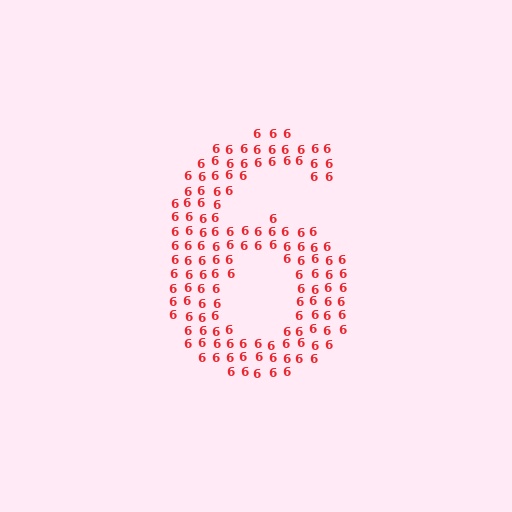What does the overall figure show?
The overall figure shows the digit 6.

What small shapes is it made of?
It is made of small digit 6's.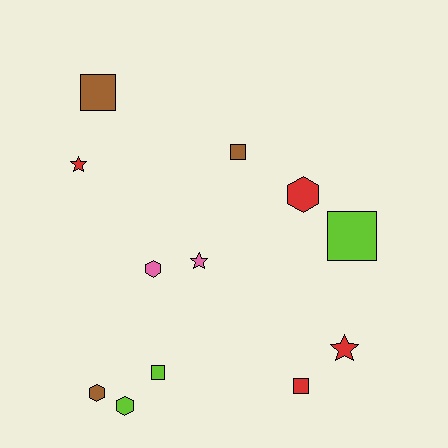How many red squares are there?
There is 1 red square.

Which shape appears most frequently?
Square, with 5 objects.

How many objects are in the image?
There are 12 objects.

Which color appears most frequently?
Red, with 4 objects.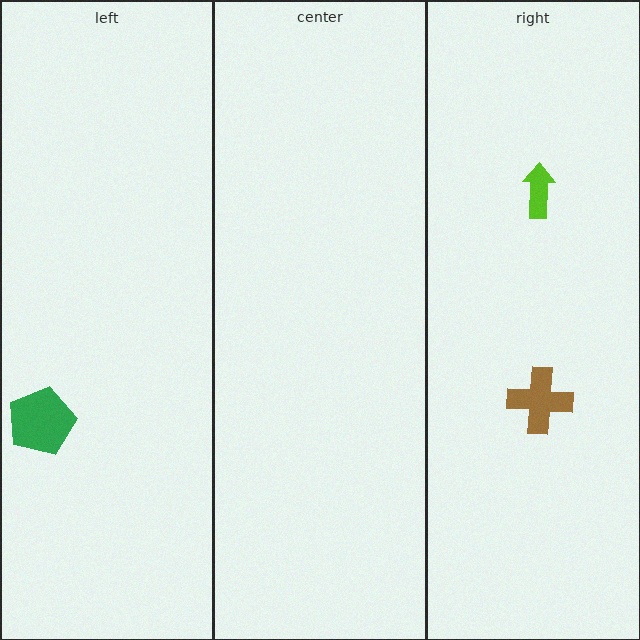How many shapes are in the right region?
2.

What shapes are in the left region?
The green pentagon.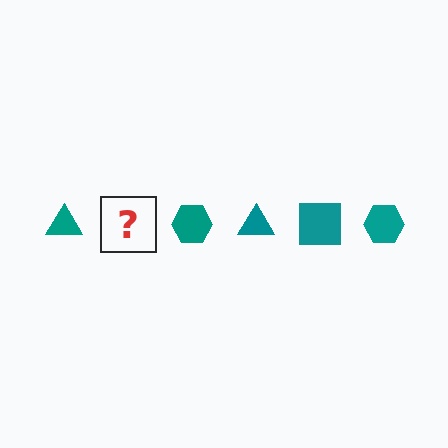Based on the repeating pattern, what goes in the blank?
The blank should be a teal square.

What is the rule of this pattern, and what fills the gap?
The rule is that the pattern cycles through triangle, square, hexagon shapes in teal. The gap should be filled with a teal square.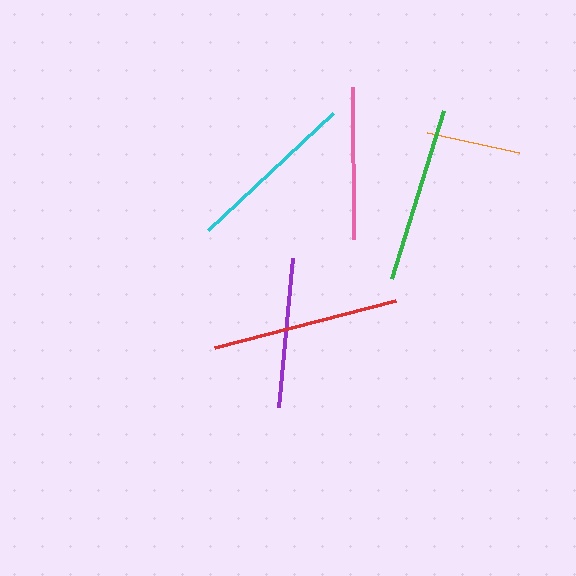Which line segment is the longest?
The red line is the longest at approximately 188 pixels.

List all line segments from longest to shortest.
From longest to shortest: red, green, cyan, pink, purple, orange.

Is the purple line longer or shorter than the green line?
The green line is longer than the purple line.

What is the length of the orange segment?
The orange segment is approximately 94 pixels long.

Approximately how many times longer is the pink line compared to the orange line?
The pink line is approximately 1.6 times the length of the orange line.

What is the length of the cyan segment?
The cyan segment is approximately 171 pixels long.